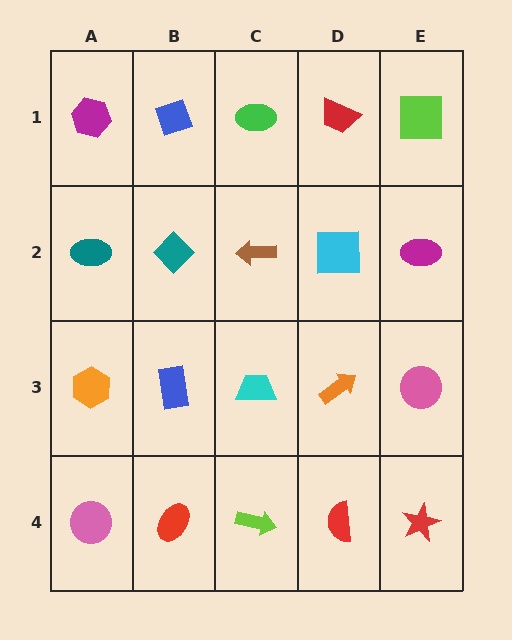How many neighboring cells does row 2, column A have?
3.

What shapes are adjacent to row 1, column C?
A brown arrow (row 2, column C), a blue diamond (row 1, column B), a red trapezoid (row 1, column D).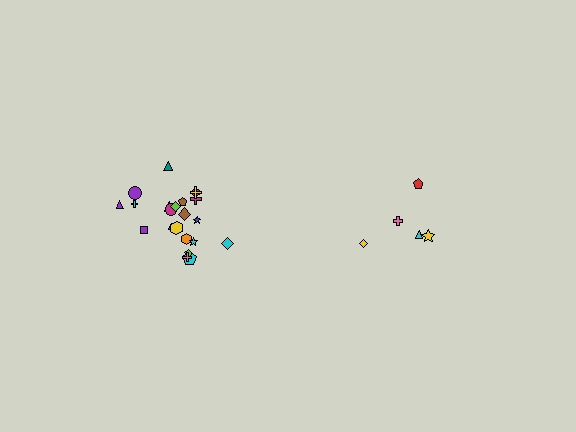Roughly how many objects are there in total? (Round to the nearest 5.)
Roughly 25 objects in total.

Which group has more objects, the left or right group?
The left group.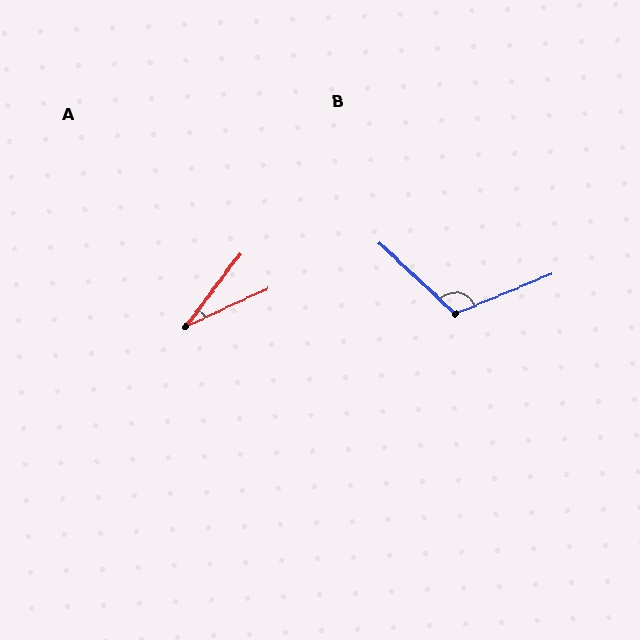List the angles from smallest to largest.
A (28°), B (115°).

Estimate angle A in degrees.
Approximately 28 degrees.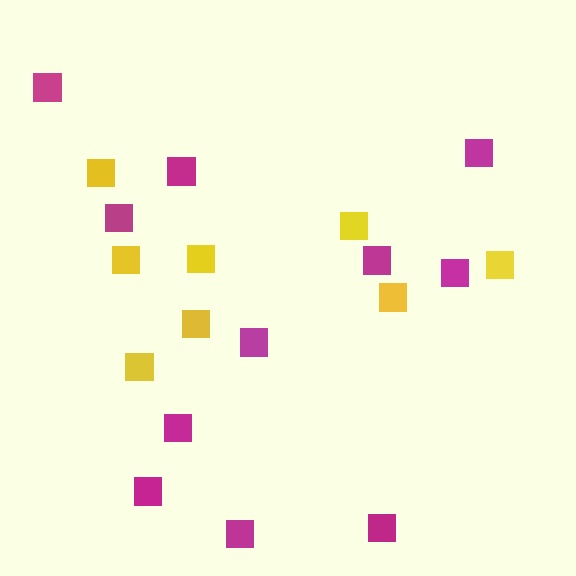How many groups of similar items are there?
There are 2 groups: one group of yellow squares (8) and one group of magenta squares (11).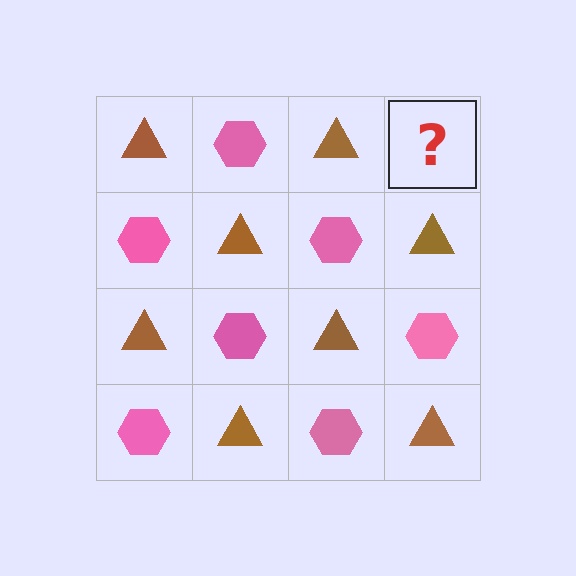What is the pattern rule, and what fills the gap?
The rule is that it alternates brown triangle and pink hexagon in a checkerboard pattern. The gap should be filled with a pink hexagon.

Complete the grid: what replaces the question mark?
The question mark should be replaced with a pink hexagon.